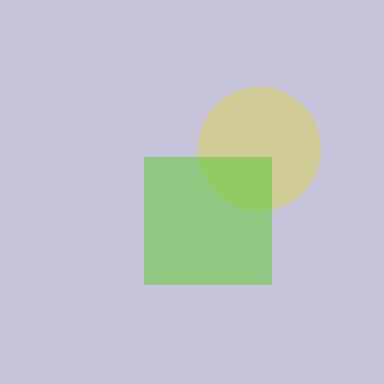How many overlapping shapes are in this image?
There are 2 overlapping shapes in the image.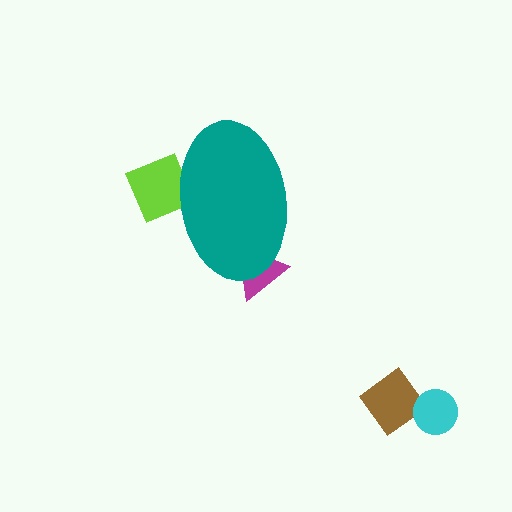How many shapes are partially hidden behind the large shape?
2 shapes are partially hidden.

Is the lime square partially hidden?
Yes, the lime square is partially hidden behind the teal ellipse.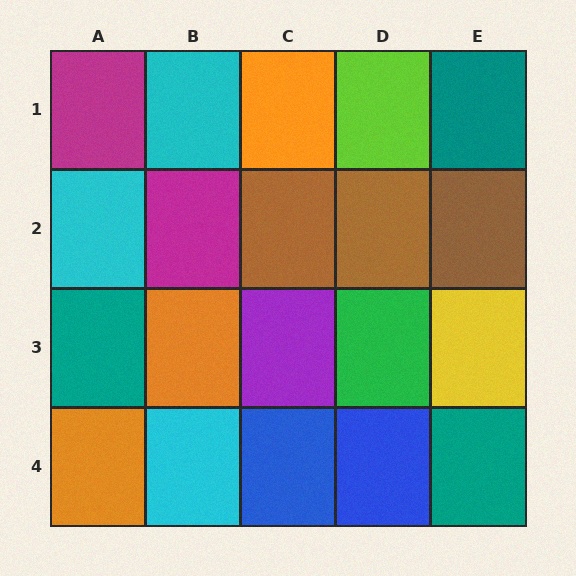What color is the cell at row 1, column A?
Magenta.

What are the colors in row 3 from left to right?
Teal, orange, purple, green, yellow.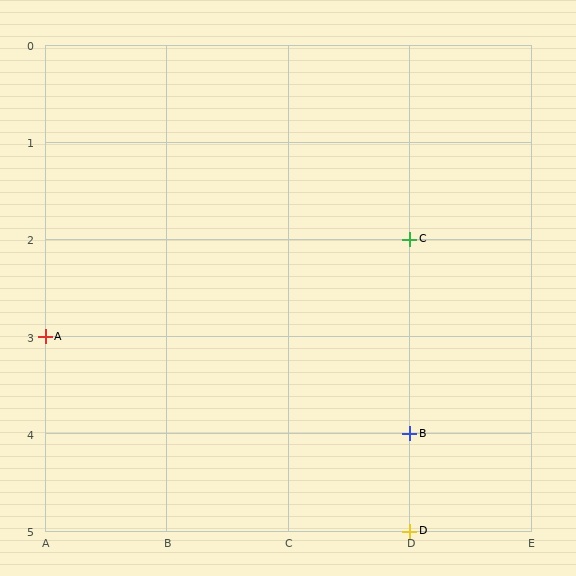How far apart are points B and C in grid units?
Points B and C are 2 rows apart.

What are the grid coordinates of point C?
Point C is at grid coordinates (D, 2).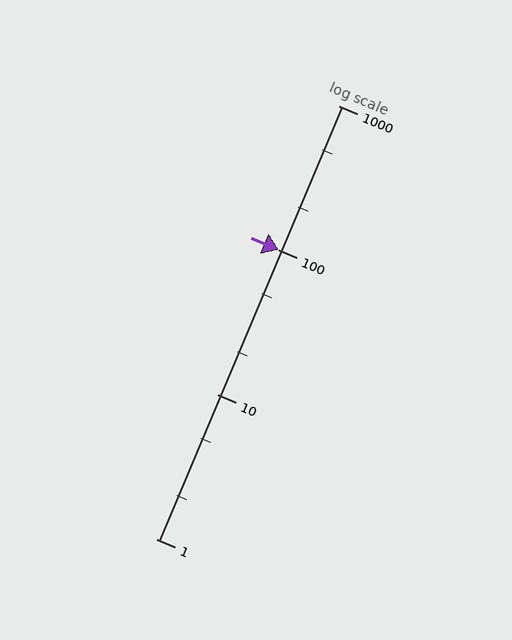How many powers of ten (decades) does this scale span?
The scale spans 3 decades, from 1 to 1000.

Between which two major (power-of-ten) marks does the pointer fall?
The pointer is between 100 and 1000.